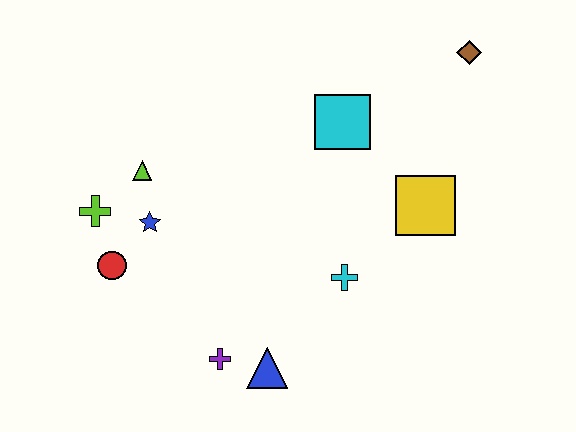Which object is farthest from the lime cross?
The brown diamond is farthest from the lime cross.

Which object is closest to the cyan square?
The yellow square is closest to the cyan square.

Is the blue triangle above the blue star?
No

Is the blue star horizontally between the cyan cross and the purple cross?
No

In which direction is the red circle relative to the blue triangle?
The red circle is to the left of the blue triangle.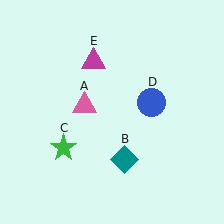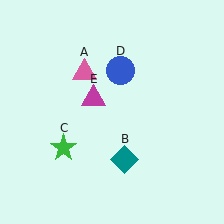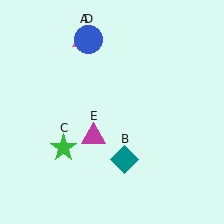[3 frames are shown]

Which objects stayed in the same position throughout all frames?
Teal diamond (object B) and green star (object C) remained stationary.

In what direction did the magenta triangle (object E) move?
The magenta triangle (object E) moved down.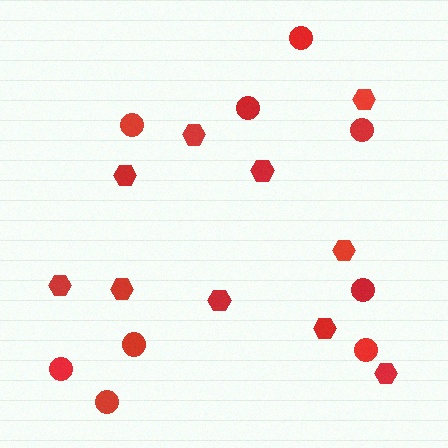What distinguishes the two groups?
There are 2 groups: one group of hexagons (10) and one group of circles (9).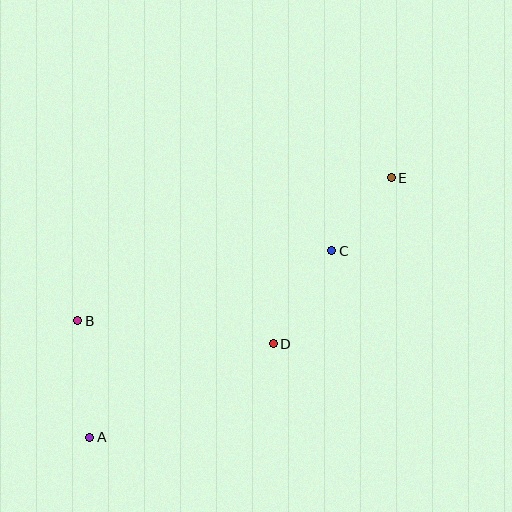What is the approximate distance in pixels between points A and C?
The distance between A and C is approximately 306 pixels.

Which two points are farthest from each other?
Points A and E are farthest from each other.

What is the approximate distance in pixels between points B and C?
The distance between B and C is approximately 264 pixels.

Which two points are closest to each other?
Points C and E are closest to each other.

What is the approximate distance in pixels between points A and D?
The distance between A and D is approximately 206 pixels.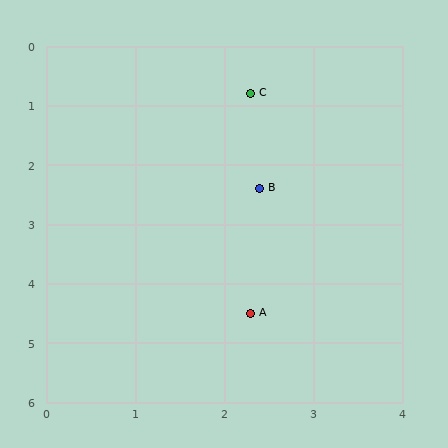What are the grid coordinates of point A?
Point A is at approximately (2.3, 4.5).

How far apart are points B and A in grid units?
Points B and A are about 2.1 grid units apart.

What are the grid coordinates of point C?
Point C is at approximately (2.3, 0.8).